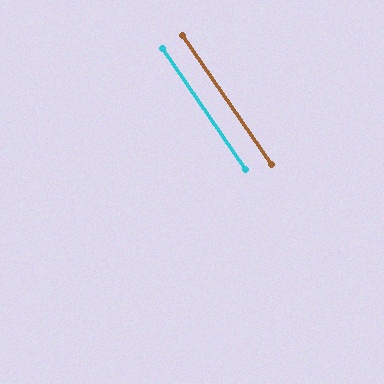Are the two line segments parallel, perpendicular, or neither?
Parallel — their directions differ by only 0.3°.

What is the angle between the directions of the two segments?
Approximately 0 degrees.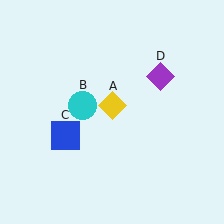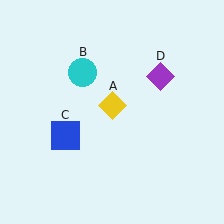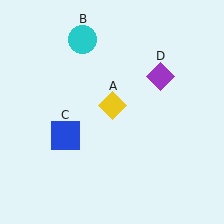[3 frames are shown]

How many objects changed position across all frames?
1 object changed position: cyan circle (object B).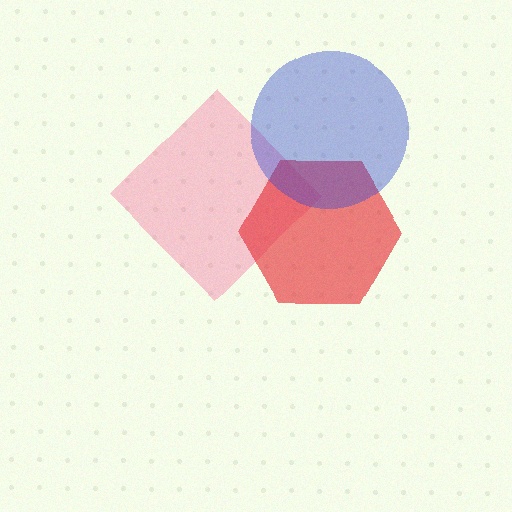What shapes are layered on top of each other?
The layered shapes are: a pink diamond, a red hexagon, a blue circle.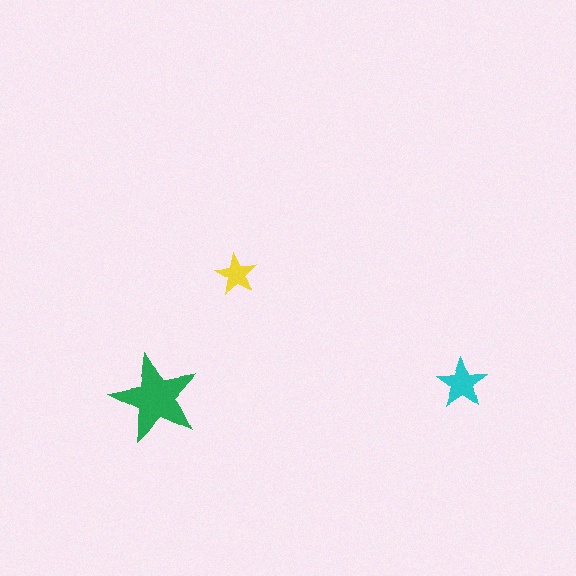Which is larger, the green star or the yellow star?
The green one.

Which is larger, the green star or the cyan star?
The green one.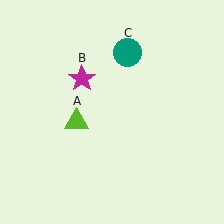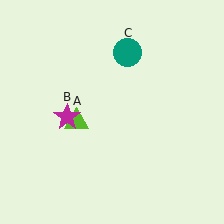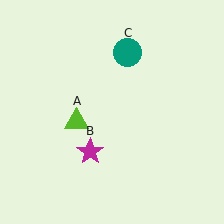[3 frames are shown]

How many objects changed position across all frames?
1 object changed position: magenta star (object B).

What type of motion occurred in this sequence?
The magenta star (object B) rotated counterclockwise around the center of the scene.